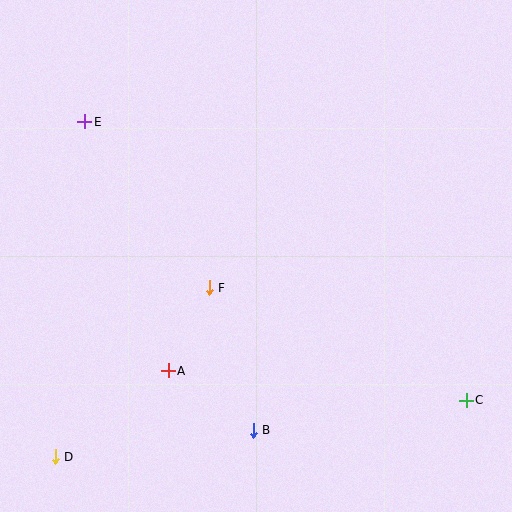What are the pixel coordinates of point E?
Point E is at (84, 122).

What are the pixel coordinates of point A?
Point A is at (168, 371).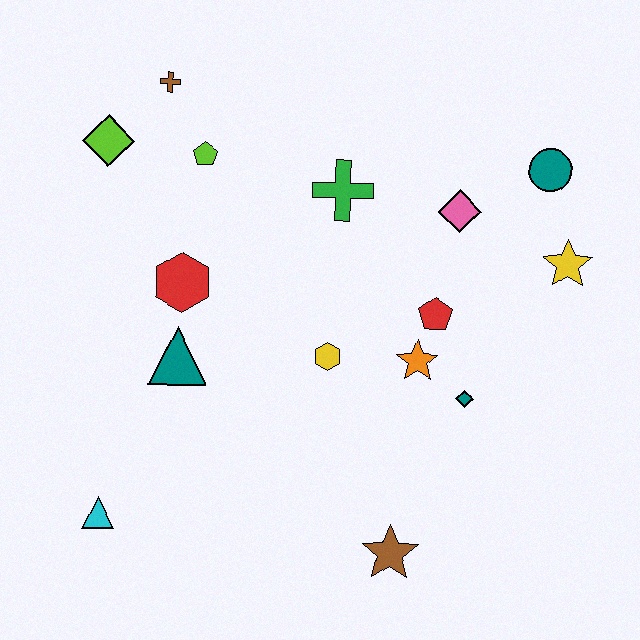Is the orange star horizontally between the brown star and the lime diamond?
No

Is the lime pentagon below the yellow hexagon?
No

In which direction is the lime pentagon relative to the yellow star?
The lime pentagon is to the left of the yellow star.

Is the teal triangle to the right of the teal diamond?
No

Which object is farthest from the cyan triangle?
The teal circle is farthest from the cyan triangle.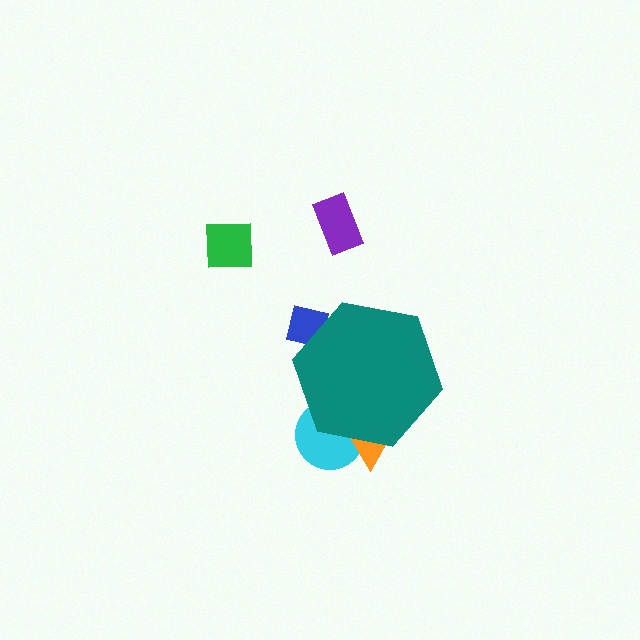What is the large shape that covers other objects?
A teal hexagon.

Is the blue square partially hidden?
Yes, the blue square is partially hidden behind the teal hexagon.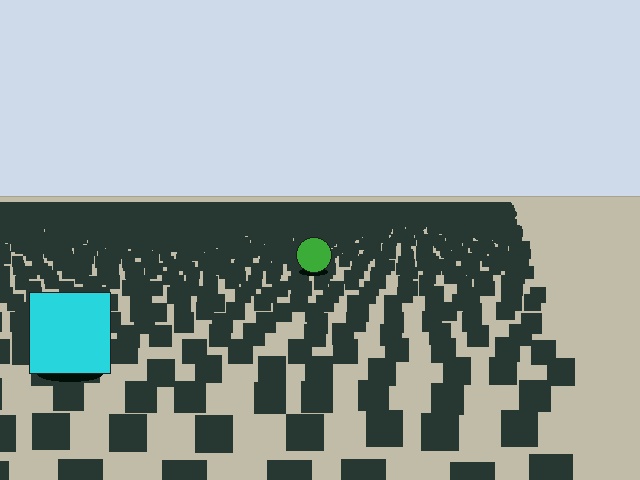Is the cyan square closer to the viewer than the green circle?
Yes. The cyan square is closer — you can tell from the texture gradient: the ground texture is coarser near it.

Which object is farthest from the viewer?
The green circle is farthest from the viewer. It appears smaller and the ground texture around it is denser.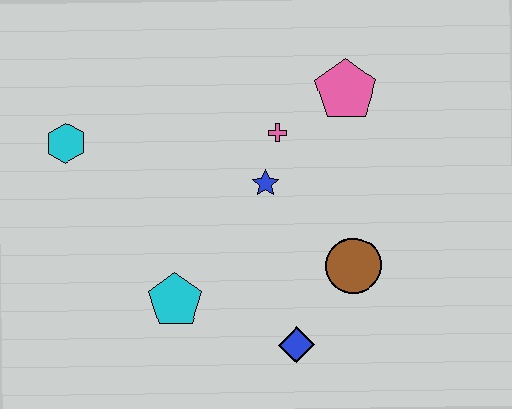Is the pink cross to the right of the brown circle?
No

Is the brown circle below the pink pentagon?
Yes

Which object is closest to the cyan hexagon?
The cyan pentagon is closest to the cyan hexagon.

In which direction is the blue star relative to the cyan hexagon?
The blue star is to the right of the cyan hexagon.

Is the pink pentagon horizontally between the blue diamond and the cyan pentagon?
No